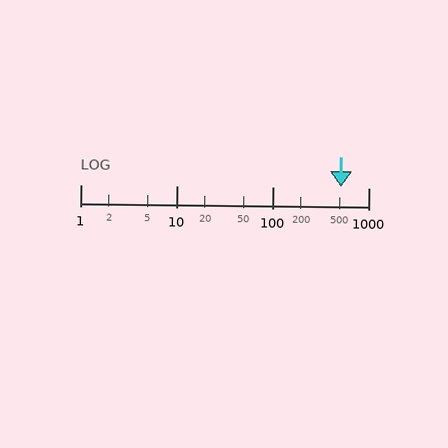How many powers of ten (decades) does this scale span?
The scale spans 3 decades, from 1 to 1000.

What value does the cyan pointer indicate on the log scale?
The pointer indicates approximately 520.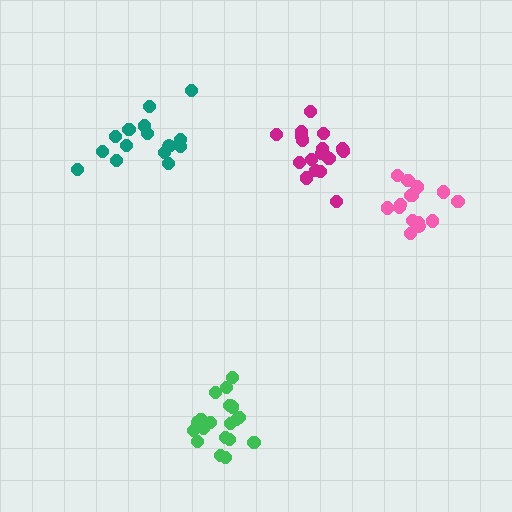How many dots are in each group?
Group 1: 15 dots, Group 2: 18 dots, Group 3: 15 dots, Group 4: 19 dots (67 total).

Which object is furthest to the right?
The pink cluster is rightmost.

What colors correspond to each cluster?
The clusters are colored: teal, magenta, pink, green.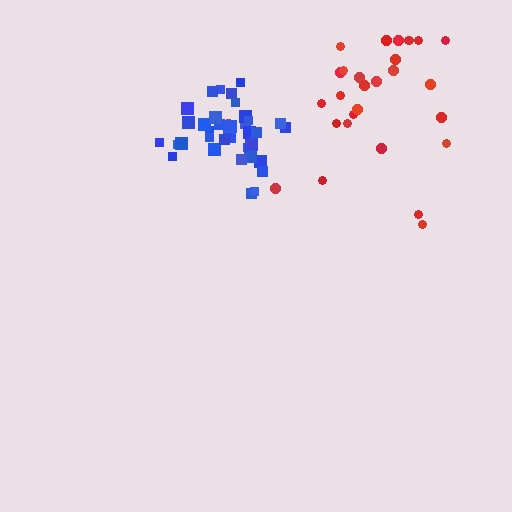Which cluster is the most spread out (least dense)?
Red.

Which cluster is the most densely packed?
Blue.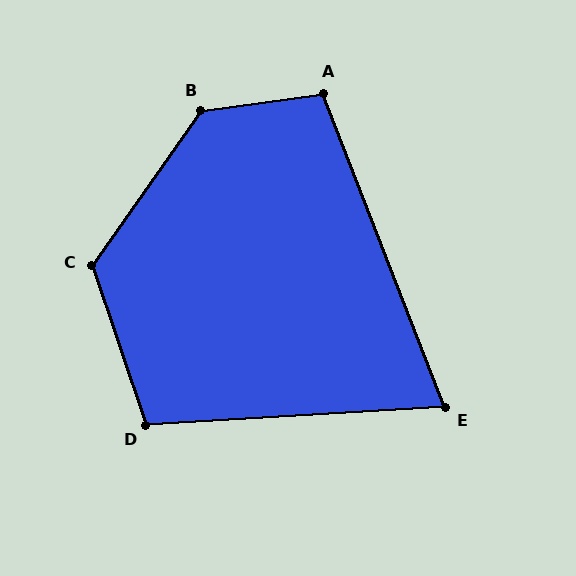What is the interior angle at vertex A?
Approximately 103 degrees (obtuse).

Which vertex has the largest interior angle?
B, at approximately 133 degrees.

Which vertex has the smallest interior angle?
E, at approximately 72 degrees.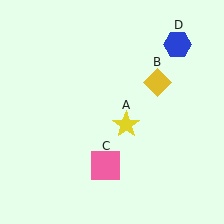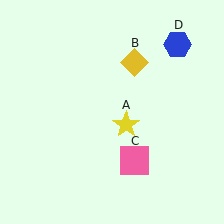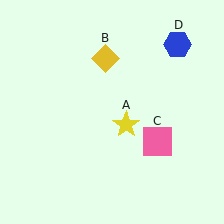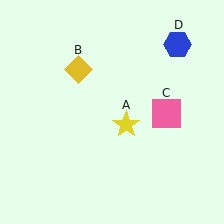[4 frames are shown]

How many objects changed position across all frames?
2 objects changed position: yellow diamond (object B), pink square (object C).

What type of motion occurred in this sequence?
The yellow diamond (object B), pink square (object C) rotated counterclockwise around the center of the scene.